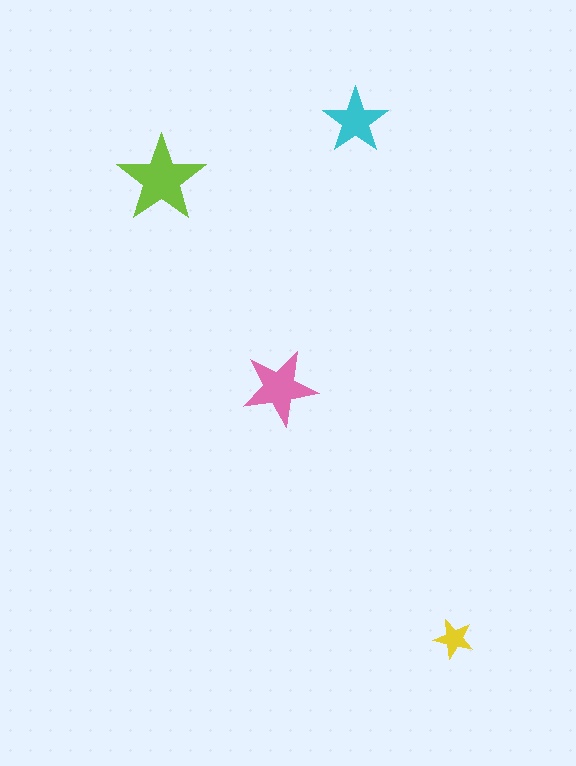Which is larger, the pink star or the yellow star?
The pink one.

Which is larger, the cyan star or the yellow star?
The cyan one.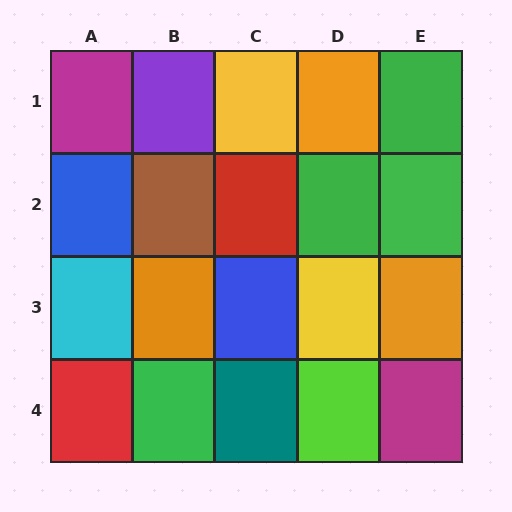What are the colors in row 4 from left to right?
Red, green, teal, lime, magenta.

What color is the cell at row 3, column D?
Yellow.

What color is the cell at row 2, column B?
Brown.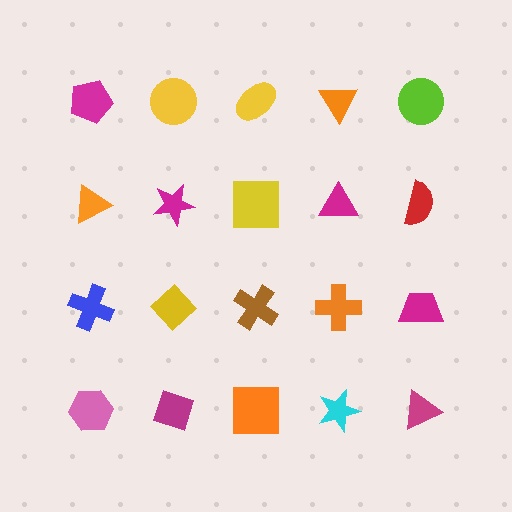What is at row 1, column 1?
A magenta pentagon.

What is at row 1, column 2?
A yellow circle.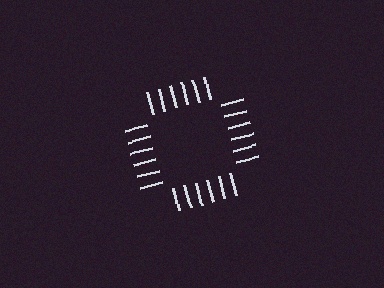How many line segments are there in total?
24 — 6 along each of the 4 edges.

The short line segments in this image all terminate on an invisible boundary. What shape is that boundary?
An illusory square — the line segments terminate on its edges but no continuous stroke is drawn.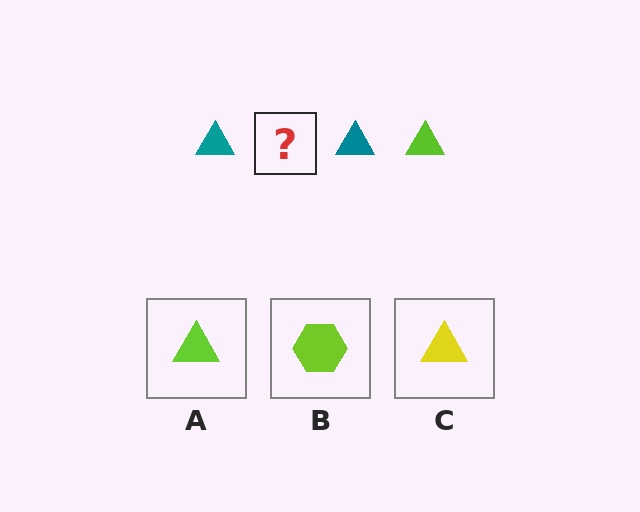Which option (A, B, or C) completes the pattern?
A.